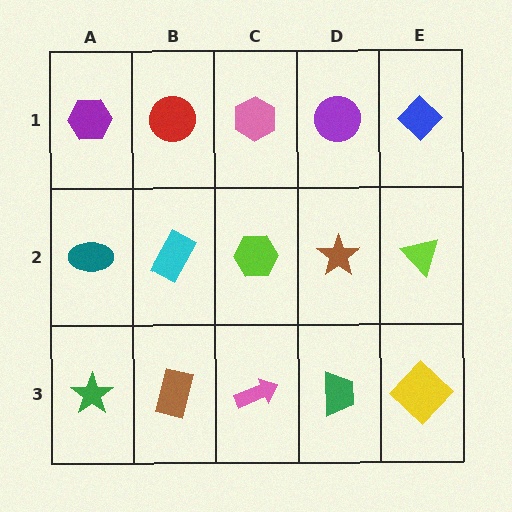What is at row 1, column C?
A pink hexagon.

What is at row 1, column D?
A purple circle.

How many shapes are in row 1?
5 shapes.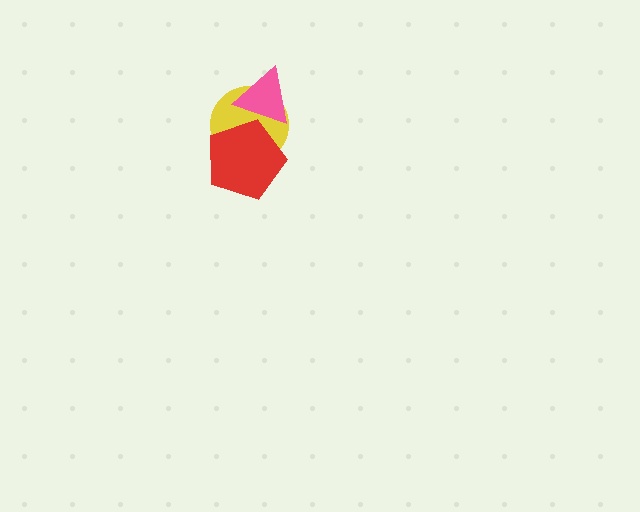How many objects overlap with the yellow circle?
2 objects overlap with the yellow circle.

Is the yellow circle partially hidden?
Yes, it is partially covered by another shape.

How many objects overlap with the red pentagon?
2 objects overlap with the red pentagon.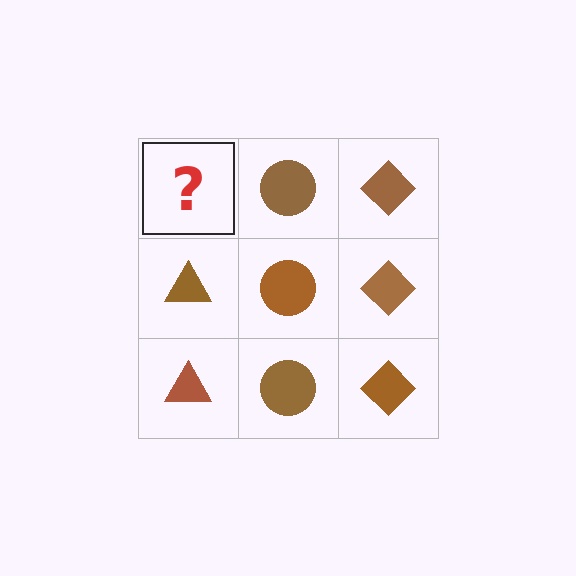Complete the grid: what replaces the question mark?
The question mark should be replaced with a brown triangle.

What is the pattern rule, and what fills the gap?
The rule is that each column has a consistent shape. The gap should be filled with a brown triangle.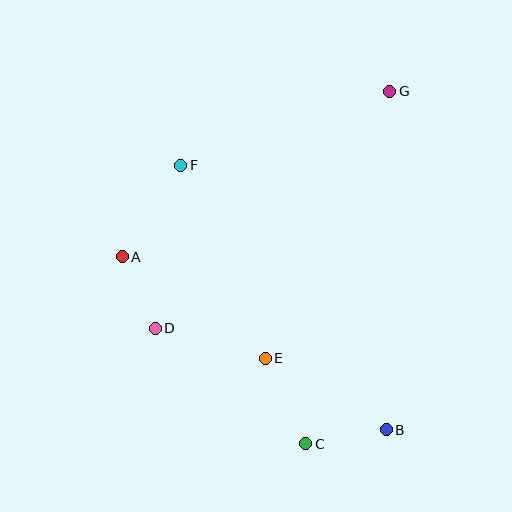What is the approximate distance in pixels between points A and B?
The distance between A and B is approximately 316 pixels.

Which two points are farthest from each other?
Points C and G are farthest from each other.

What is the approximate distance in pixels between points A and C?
The distance between A and C is approximately 262 pixels.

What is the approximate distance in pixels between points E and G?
The distance between E and G is approximately 295 pixels.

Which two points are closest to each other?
Points A and D are closest to each other.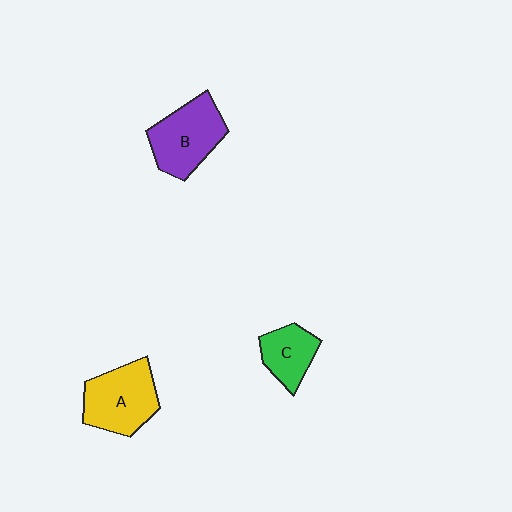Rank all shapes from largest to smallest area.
From largest to smallest: A (yellow), B (purple), C (green).